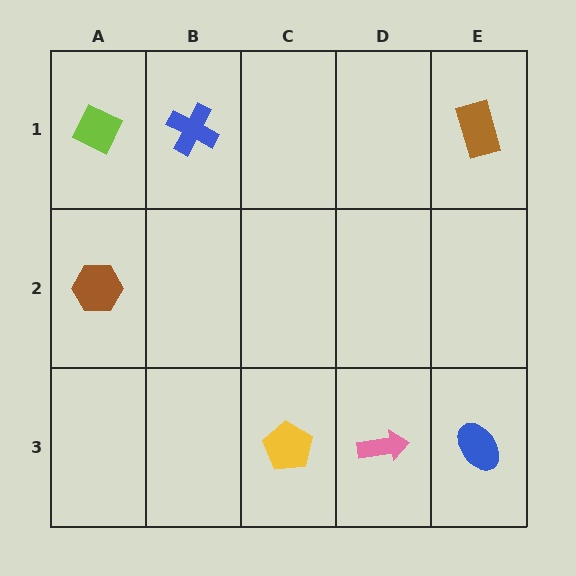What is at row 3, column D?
A pink arrow.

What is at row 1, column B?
A blue cross.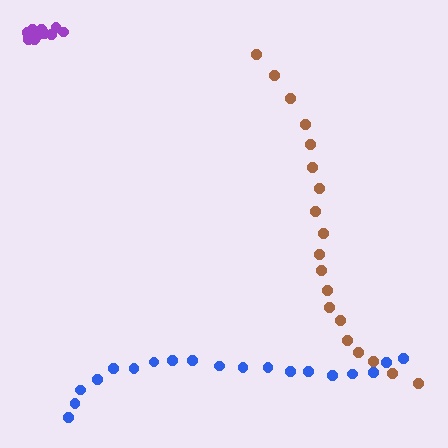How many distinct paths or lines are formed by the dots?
There are 3 distinct paths.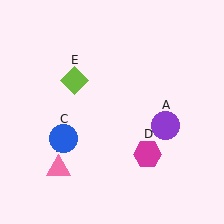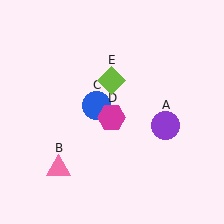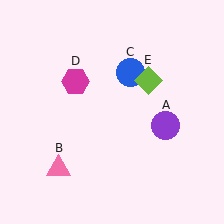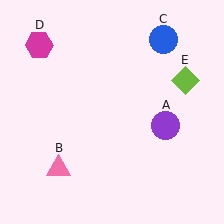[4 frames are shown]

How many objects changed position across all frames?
3 objects changed position: blue circle (object C), magenta hexagon (object D), lime diamond (object E).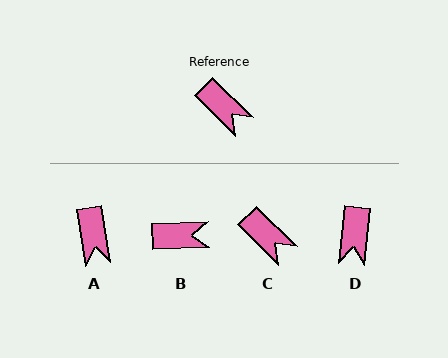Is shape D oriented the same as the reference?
No, it is off by about 51 degrees.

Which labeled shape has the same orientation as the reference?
C.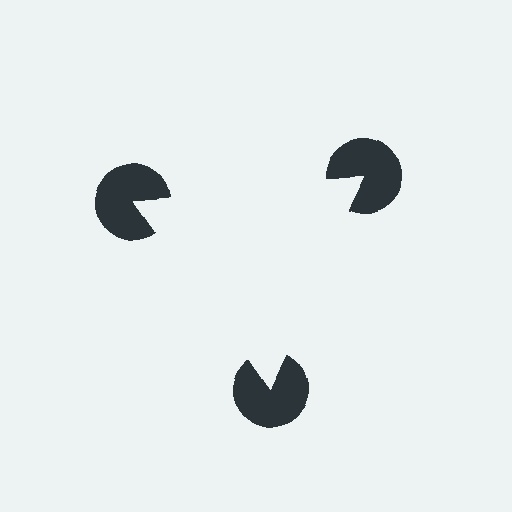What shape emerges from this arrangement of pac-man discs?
An illusory triangle — its edges are inferred from the aligned wedge cuts in the pac-man discs, not physically drawn.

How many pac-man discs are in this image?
There are 3 — one at each vertex of the illusory triangle.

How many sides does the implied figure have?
3 sides.